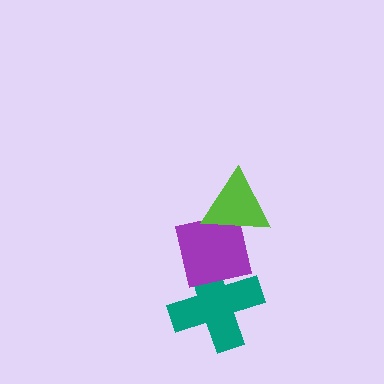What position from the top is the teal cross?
The teal cross is 3rd from the top.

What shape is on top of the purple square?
The lime triangle is on top of the purple square.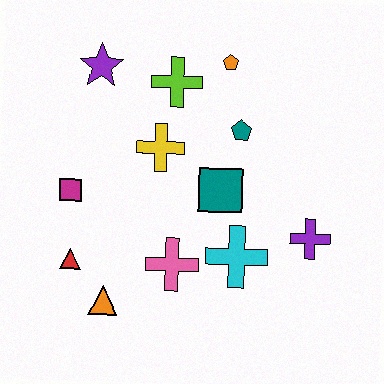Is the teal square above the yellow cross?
No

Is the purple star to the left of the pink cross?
Yes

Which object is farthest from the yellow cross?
The purple cross is farthest from the yellow cross.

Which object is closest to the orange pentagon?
The lime cross is closest to the orange pentagon.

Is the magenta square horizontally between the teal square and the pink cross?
No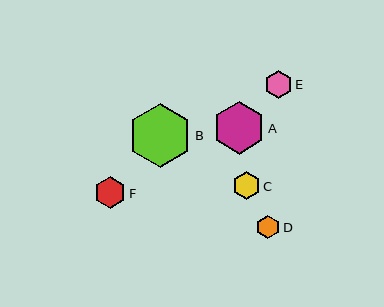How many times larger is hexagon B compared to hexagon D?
Hexagon B is approximately 2.7 times the size of hexagon D.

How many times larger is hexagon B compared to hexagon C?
Hexagon B is approximately 2.2 times the size of hexagon C.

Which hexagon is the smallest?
Hexagon D is the smallest with a size of approximately 24 pixels.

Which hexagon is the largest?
Hexagon B is the largest with a size of approximately 63 pixels.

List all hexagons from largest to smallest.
From largest to smallest: B, A, F, C, E, D.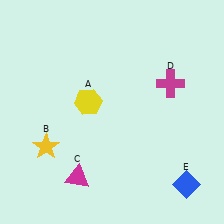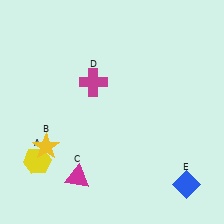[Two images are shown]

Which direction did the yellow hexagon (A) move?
The yellow hexagon (A) moved down.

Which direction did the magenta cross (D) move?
The magenta cross (D) moved left.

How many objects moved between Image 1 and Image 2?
2 objects moved between the two images.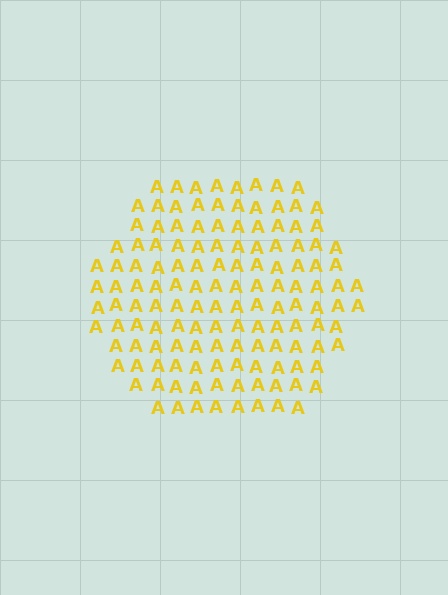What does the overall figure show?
The overall figure shows a hexagon.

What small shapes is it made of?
It is made of small letter A's.